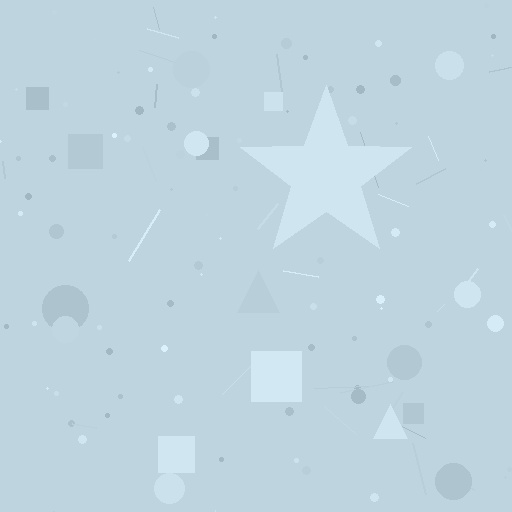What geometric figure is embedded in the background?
A star is embedded in the background.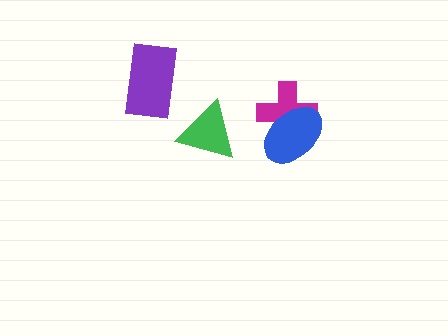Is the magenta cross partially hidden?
Yes, it is partially covered by another shape.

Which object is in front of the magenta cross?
The blue ellipse is in front of the magenta cross.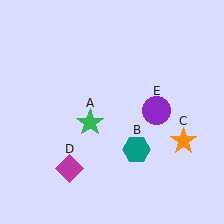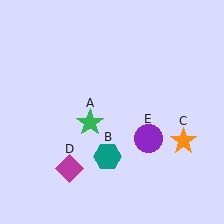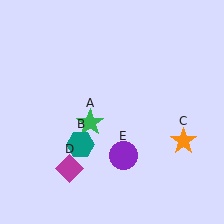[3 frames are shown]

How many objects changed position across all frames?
2 objects changed position: teal hexagon (object B), purple circle (object E).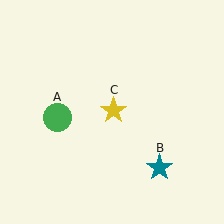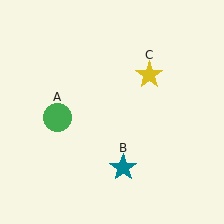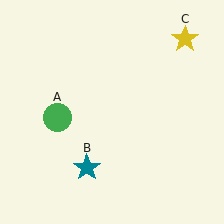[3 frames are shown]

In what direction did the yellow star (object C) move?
The yellow star (object C) moved up and to the right.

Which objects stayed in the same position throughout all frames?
Green circle (object A) remained stationary.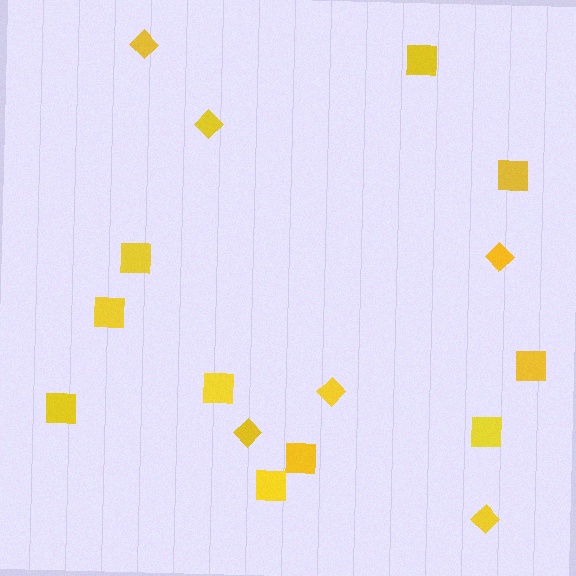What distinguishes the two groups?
There are 2 groups: one group of squares (10) and one group of diamonds (6).